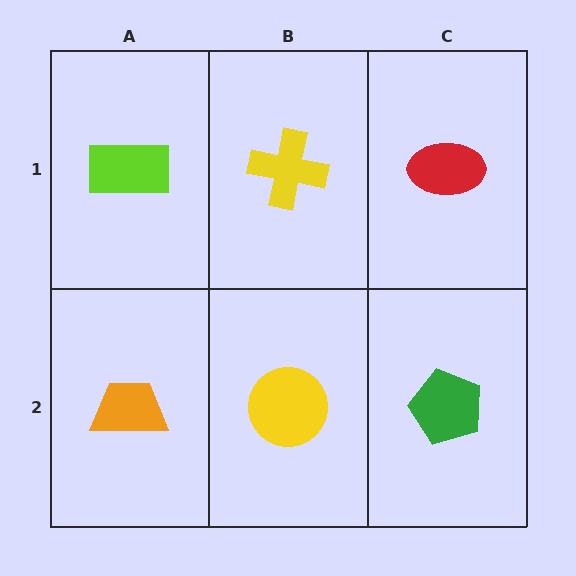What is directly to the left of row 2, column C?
A yellow circle.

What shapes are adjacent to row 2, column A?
A lime rectangle (row 1, column A), a yellow circle (row 2, column B).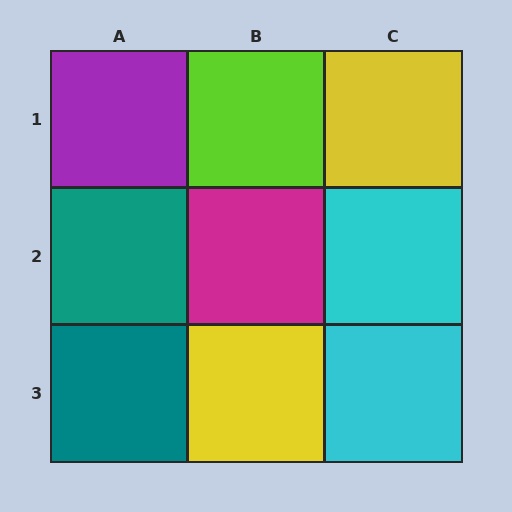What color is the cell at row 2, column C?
Cyan.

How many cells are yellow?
2 cells are yellow.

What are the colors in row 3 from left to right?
Teal, yellow, cyan.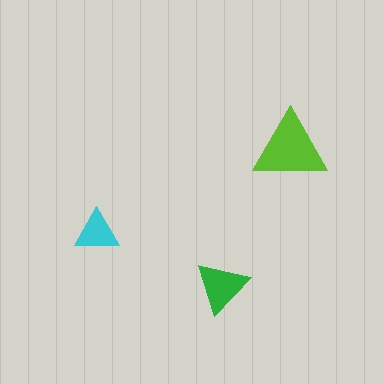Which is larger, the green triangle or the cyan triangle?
The green one.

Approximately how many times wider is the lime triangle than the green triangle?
About 1.5 times wider.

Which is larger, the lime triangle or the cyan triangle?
The lime one.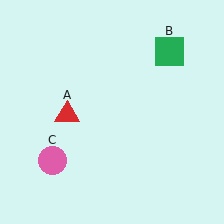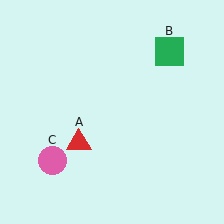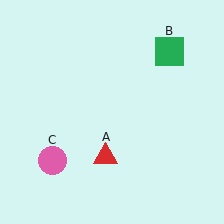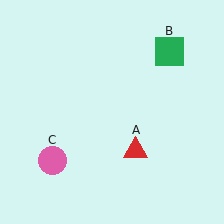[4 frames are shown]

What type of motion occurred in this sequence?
The red triangle (object A) rotated counterclockwise around the center of the scene.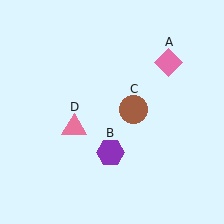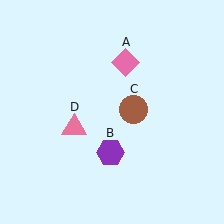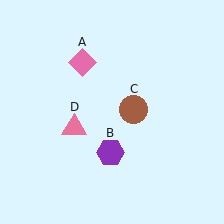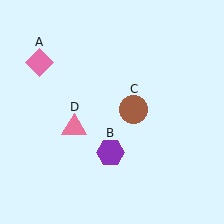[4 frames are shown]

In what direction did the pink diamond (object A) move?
The pink diamond (object A) moved left.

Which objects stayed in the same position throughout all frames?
Purple hexagon (object B) and brown circle (object C) and pink triangle (object D) remained stationary.